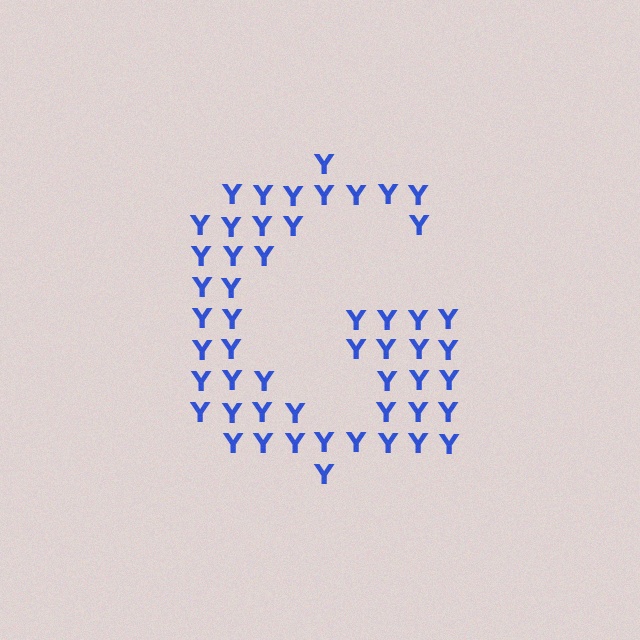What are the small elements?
The small elements are letter Y's.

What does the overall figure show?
The overall figure shows the letter G.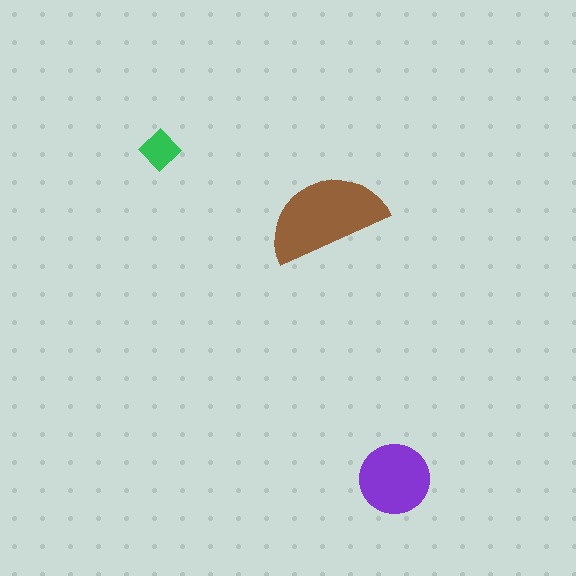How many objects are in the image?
There are 3 objects in the image.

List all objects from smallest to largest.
The green diamond, the purple circle, the brown semicircle.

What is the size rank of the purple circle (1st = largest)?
2nd.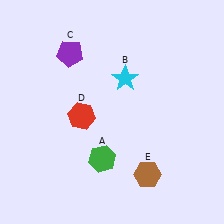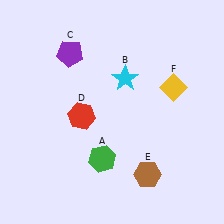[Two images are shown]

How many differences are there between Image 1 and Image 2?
There is 1 difference between the two images.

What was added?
A yellow diamond (F) was added in Image 2.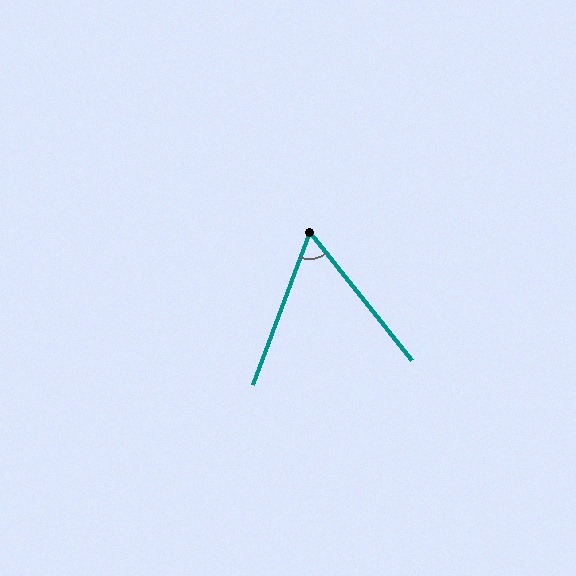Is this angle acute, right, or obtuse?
It is acute.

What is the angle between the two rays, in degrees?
Approximately 59 degrees.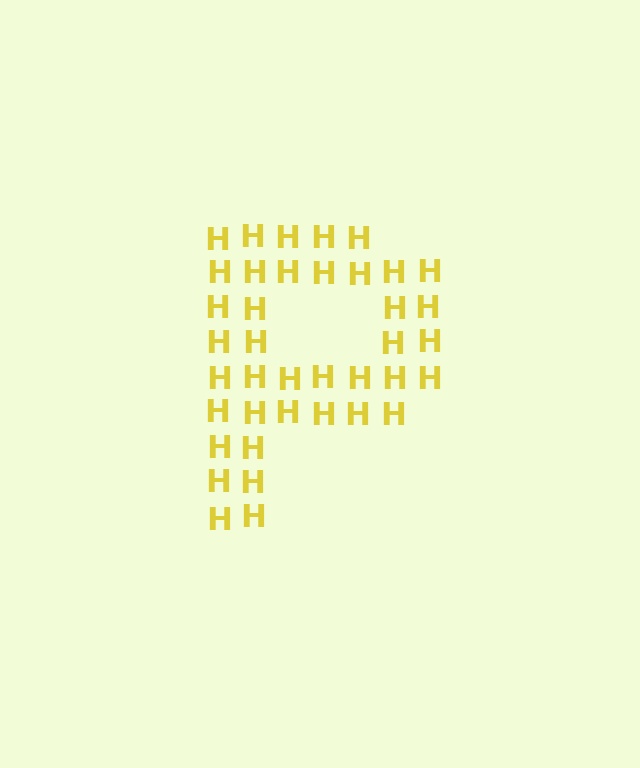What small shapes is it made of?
It is made of small letter H's.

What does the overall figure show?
The overall figure shows the letter P.